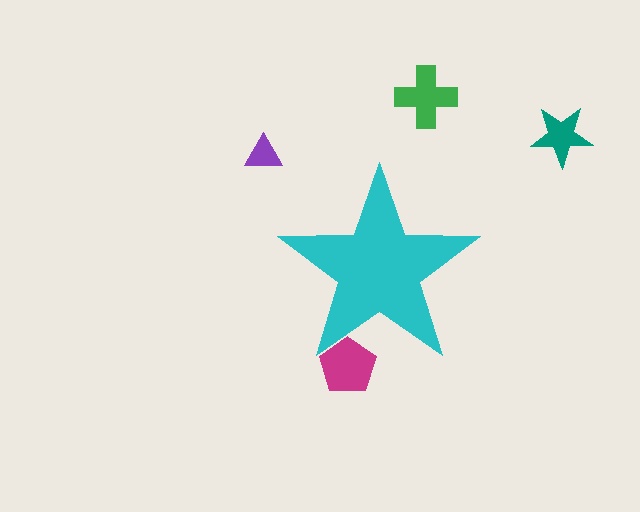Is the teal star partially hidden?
No, the teal star is fully visible.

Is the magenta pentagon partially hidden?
Yes, the magenta pentagon is partially hidden behind the cyan star.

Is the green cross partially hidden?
No, the green cross is fully visible.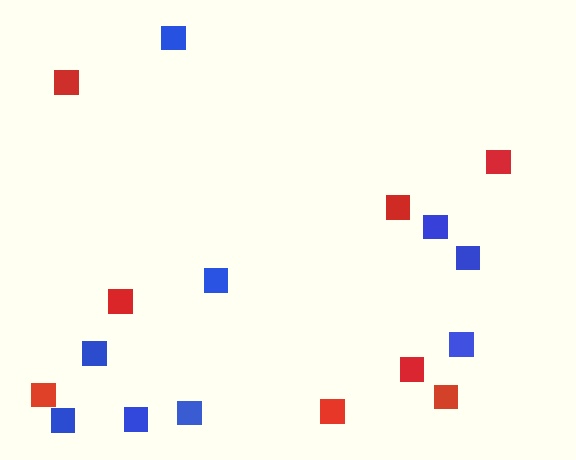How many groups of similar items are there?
There are 2 groups: one group of blue squares (9) and one group of red squares (8).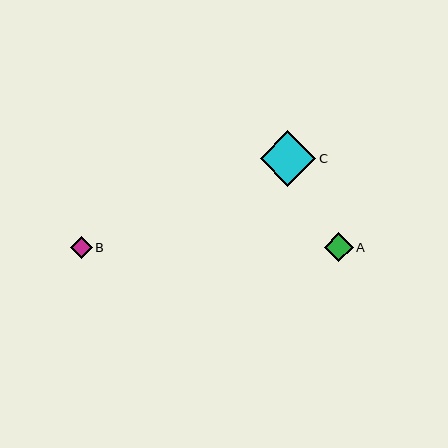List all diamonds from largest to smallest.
From largest to smallest: C, A, B.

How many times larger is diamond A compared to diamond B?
Diamond A is approximately 1.4 times the size of diamond B.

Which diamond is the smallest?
Diamond B is the smallest with a size of approximately 21 pixels.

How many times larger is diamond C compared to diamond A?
Diamond C is approximately 1.9 times the size of diamond A.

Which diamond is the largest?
Diamond C is the largest with a size of approximately 55 pixels.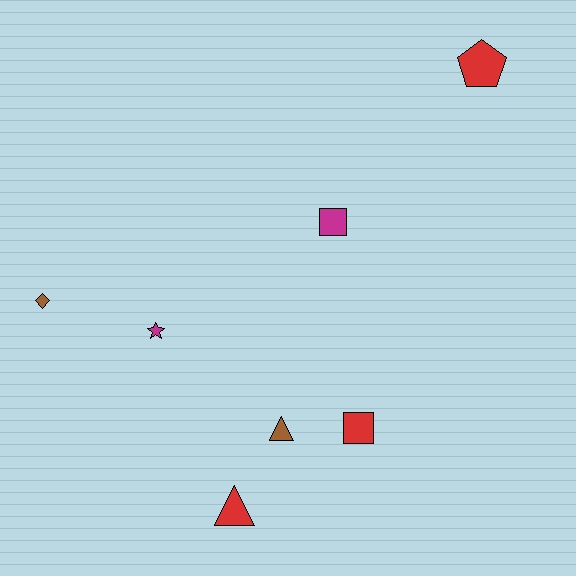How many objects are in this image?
There are 7 objects.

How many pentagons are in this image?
There is 1 pentagon.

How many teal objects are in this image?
There are no teal objects.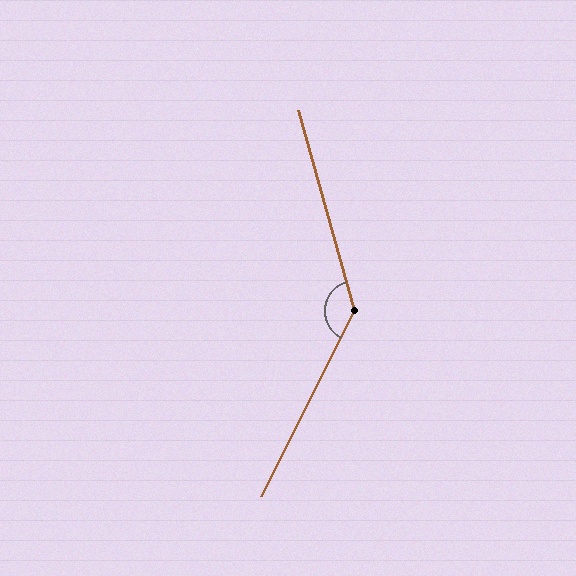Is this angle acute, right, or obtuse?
It is obtuse.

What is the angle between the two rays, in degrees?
Approximately 138 degrees.